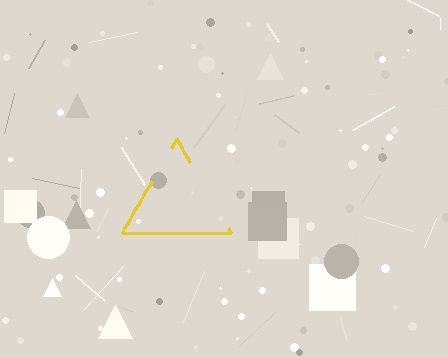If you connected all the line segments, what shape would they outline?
They would outline a triangle.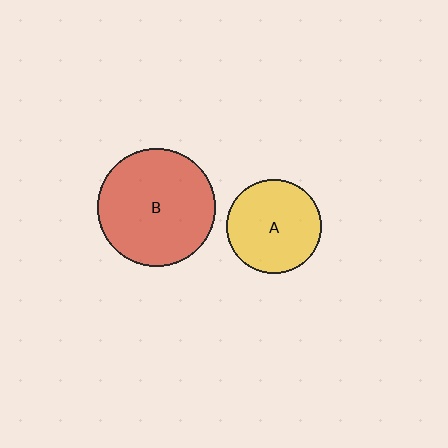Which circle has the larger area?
Circle B (red).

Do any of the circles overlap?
No, none of the circles overlap.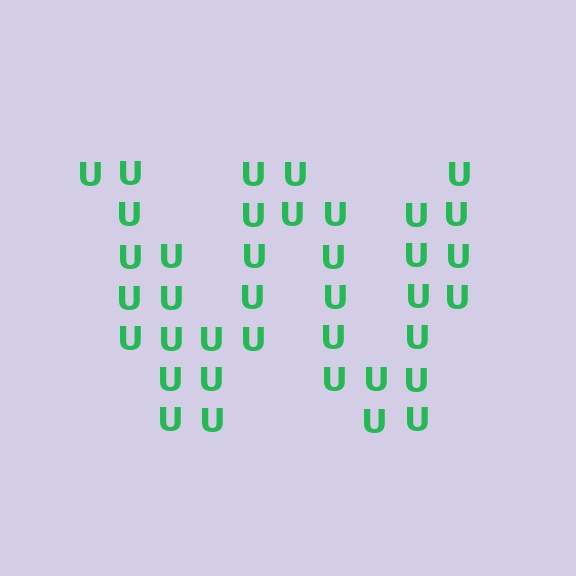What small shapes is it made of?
It is made of small letter U's.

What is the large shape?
The large shape is the letter W.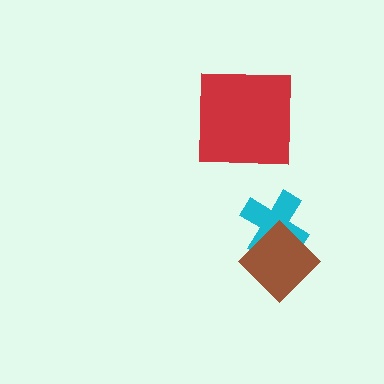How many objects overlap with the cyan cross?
1 object overlaps with the cyan cross.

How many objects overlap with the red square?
0 objects overlap with the red square.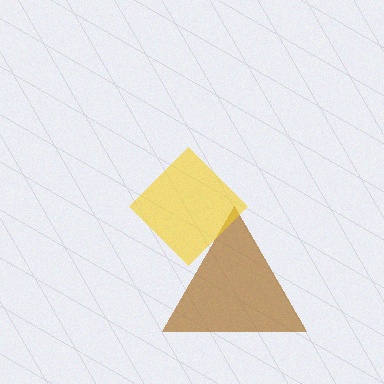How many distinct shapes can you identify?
There are 2 distinct shapes: a brown triangle, a yellow diamond.